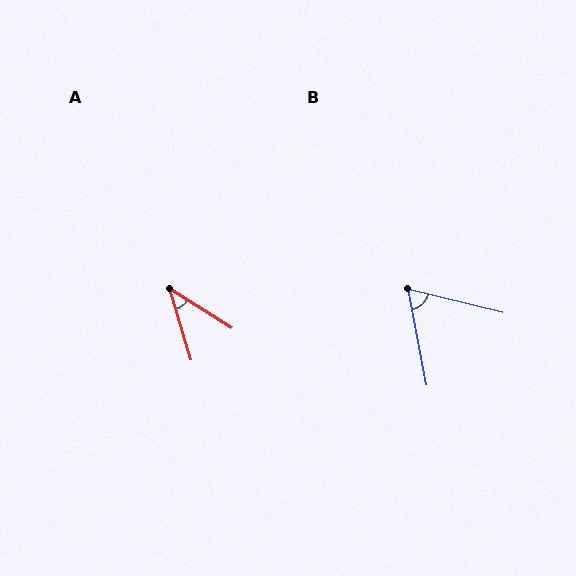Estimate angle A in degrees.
Approximately 41 degrees.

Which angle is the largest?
B, at approximately 65 degrees.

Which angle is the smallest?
A, at approximately 41 degrees.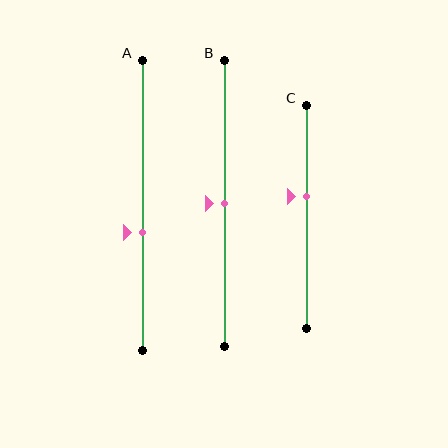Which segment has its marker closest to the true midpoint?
Segment B has its marker closest to the true midpoint.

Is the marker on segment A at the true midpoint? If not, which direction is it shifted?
No, the marker on segment A is shifted downward by about 9% of the segment length.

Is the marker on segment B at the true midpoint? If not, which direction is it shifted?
Yes, the marker on segment B is at the true midpoint.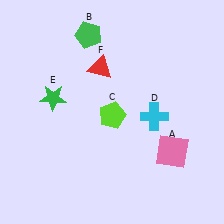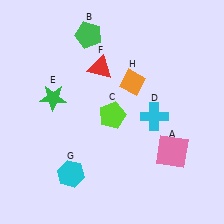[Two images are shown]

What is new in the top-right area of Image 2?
An orange diamond (H) was added in the top-right area of Image 2.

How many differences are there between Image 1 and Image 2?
There are 2 differences between the two images.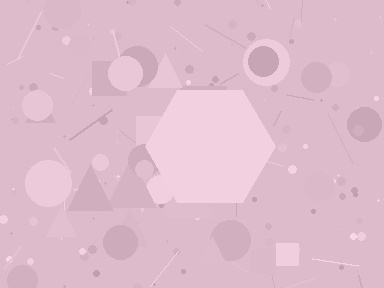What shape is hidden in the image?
A hexagon is hidden in the image.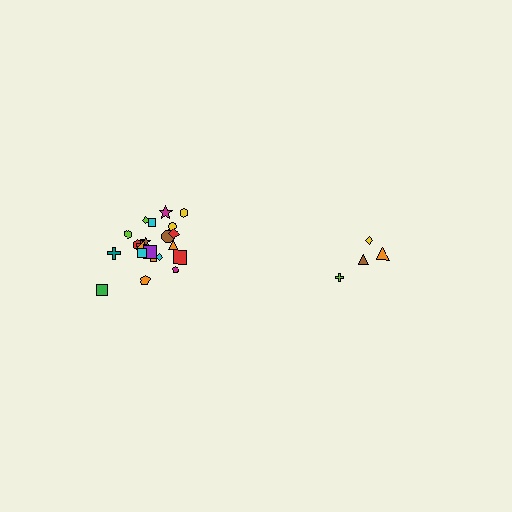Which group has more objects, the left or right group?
The left group.